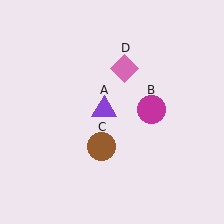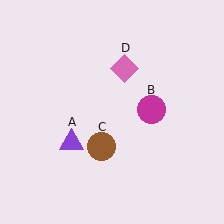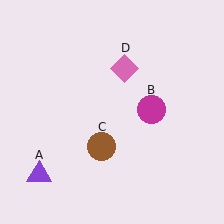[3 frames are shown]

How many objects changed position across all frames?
1 object changed position: purple triangle (object A).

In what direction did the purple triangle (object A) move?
The purple triangle (object A) moved down and to the left.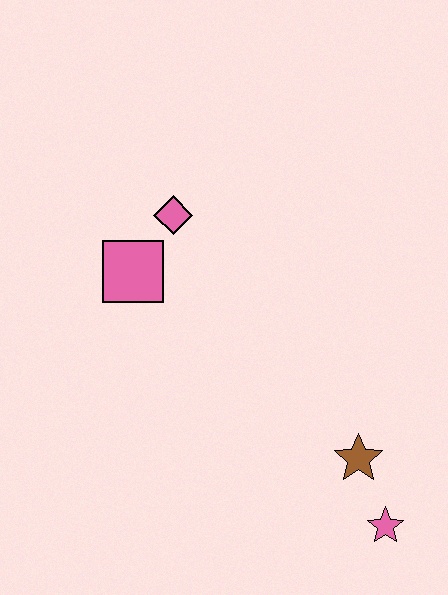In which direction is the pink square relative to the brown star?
The pink square is to the left of the brown star.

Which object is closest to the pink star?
The brown star is closest to the pink star.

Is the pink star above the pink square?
No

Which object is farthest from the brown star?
The pink diamond is farthest from the brown star.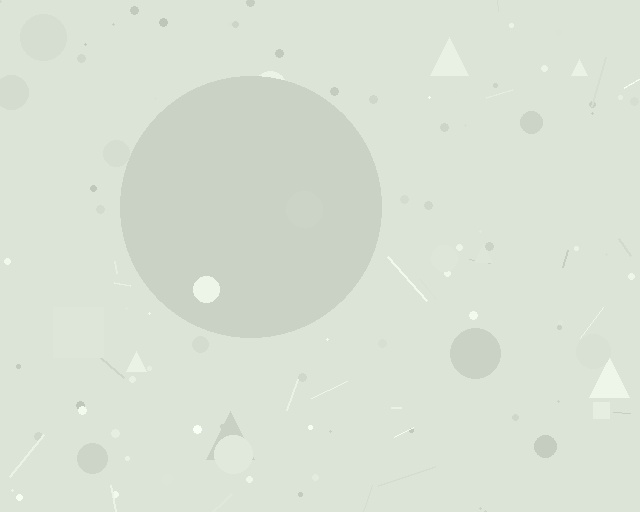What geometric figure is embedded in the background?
A circle is embedded in the background.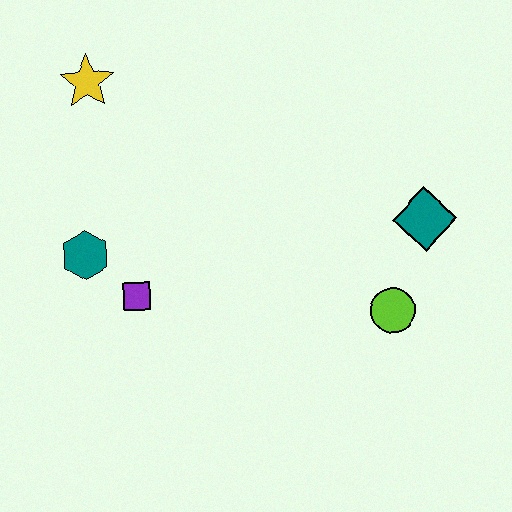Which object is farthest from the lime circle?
The yellow star is farthest from the lime circle.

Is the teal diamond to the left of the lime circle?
No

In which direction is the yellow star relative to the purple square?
The yellow star is above the purple square.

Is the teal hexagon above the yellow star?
No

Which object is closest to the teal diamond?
The lime circle is closest to the teal diamond.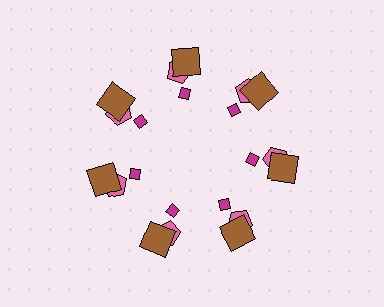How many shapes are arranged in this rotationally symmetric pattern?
There are 21 shapes, arranged in 7 groups of 3.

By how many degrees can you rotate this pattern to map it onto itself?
The pattern maps onto itself every 51 degrees of rotation.